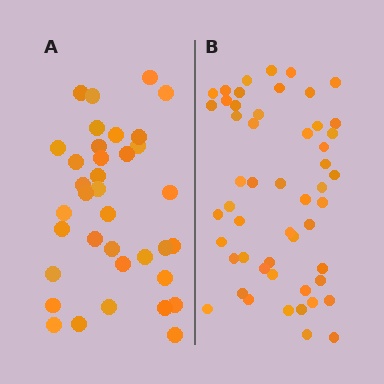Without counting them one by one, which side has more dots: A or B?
Region B (the right region) has more dots.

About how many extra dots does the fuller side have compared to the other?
Region B has approximately 15 more dots than region A.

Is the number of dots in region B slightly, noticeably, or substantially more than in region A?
Region B has noticeably more, but not dramatically so. The ratio is roughly 1.4 to 1.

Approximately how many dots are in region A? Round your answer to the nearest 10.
About 40 dots. (The exact count is 36, which rounds to 40.)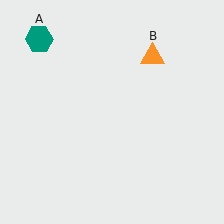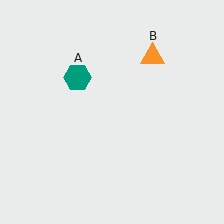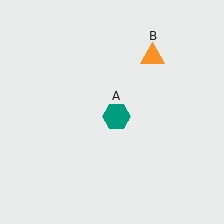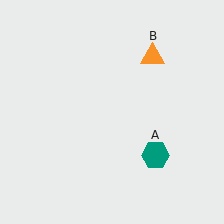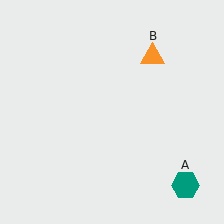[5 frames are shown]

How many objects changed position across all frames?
1 object changed position: teal hexagon (object A).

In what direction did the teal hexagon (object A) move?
The teal hexagon (object A) moved down and to the right.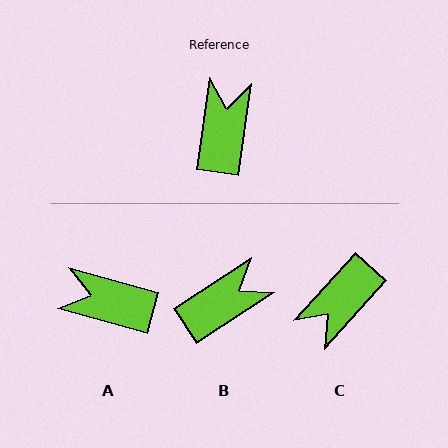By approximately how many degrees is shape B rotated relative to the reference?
Approximately 49 degrees clockwise.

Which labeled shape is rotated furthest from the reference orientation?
C, about 146 degrees away.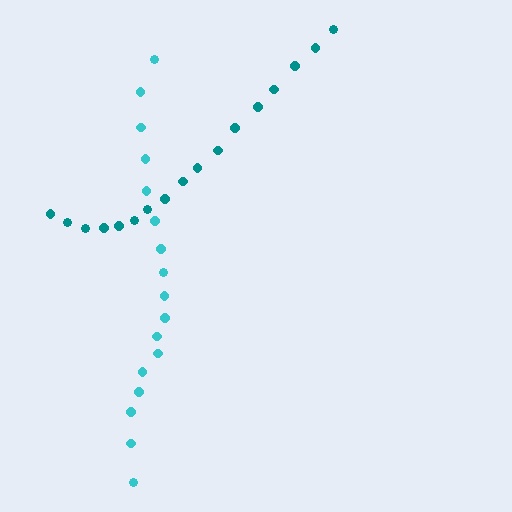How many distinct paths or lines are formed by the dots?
There are 2 distinct paths.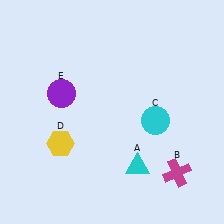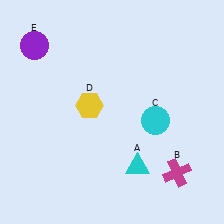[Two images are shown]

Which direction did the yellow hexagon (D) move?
The yellow hexagon (D) moved up.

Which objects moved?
The objects that moved are: the yellow hexagon (D), the purple circle (E).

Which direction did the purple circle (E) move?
The purple circle (E) moved up.